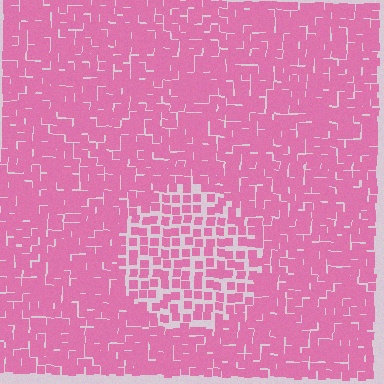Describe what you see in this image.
The image contains small pink elements arranged at two different densities. A circle-shaped region is visible where the elements are less densely packed than the surrounding area.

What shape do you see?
I see a circle.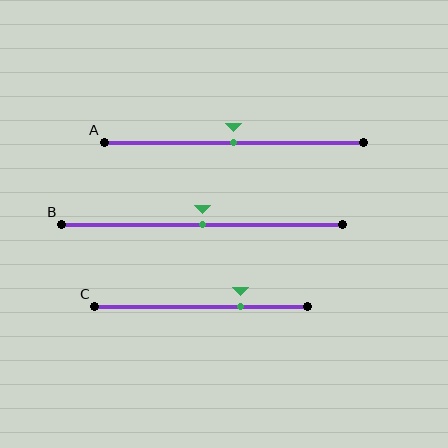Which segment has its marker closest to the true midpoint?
Segment A has its marker closest to the true midpoint.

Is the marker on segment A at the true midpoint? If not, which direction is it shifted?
Yes, the marker on segment A is at the true midpoint.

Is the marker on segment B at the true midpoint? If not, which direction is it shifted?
Yes, the marker on segment B is at the true midpoint.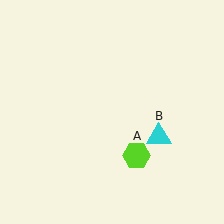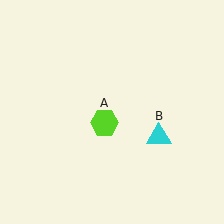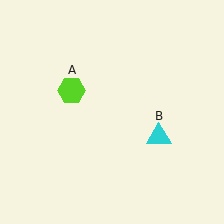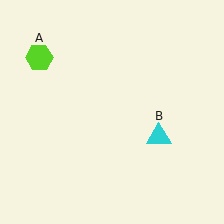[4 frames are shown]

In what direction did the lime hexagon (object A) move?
The lime hexagon (object A) moved up and to the left.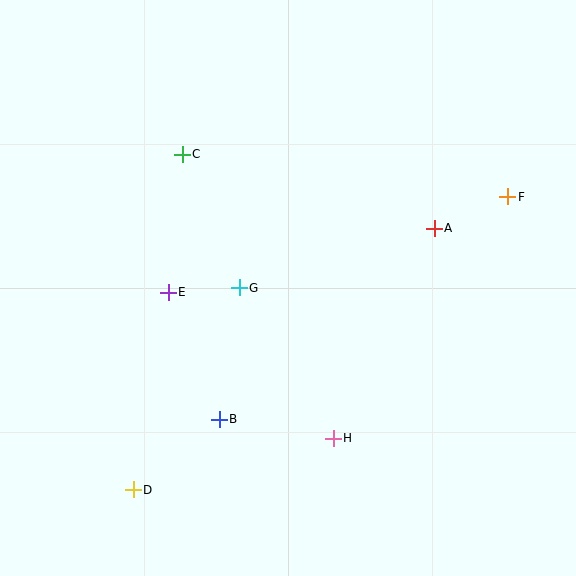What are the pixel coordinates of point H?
Point H is at (333, 438).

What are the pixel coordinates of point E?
Point E is at (168, 292).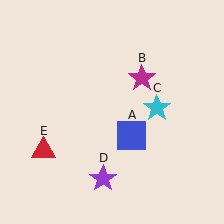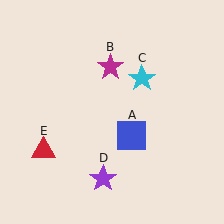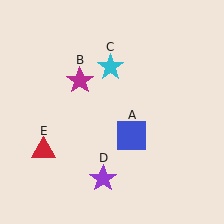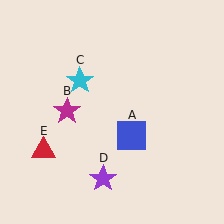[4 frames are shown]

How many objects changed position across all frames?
2 objects changed position: magenta star (object B), cyan star (object C).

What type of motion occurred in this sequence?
The magenta star (object B), cyan star (object C) rotated counterclockwise around the center of the scene.